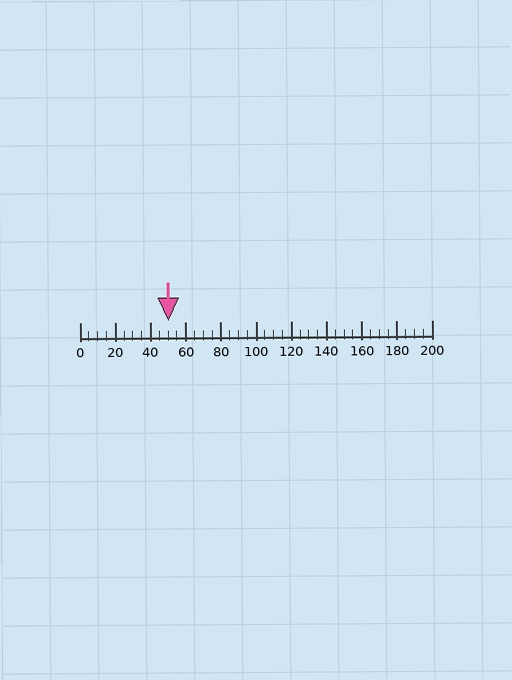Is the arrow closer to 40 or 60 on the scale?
The arrow is closer to 60.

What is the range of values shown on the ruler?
The ruler shows values from 0 to 200.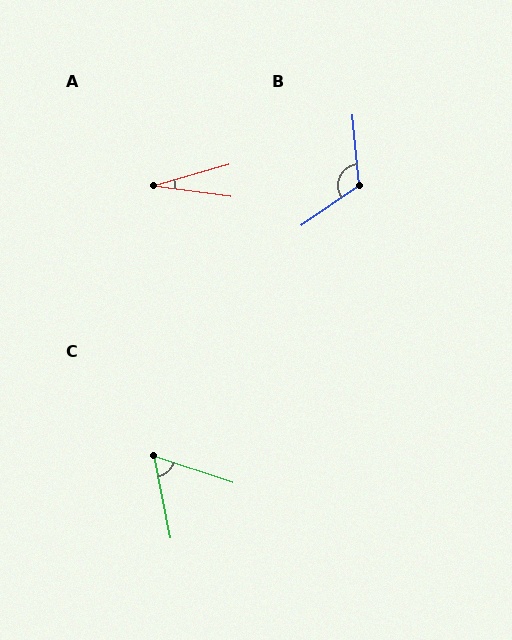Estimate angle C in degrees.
Approximately 61 degrees.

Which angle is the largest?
B, at approximately 119 degrees.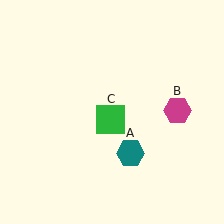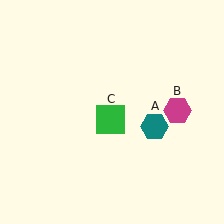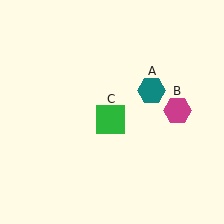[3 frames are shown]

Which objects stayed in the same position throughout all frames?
Magenta hexagon (object B) and green square (object C) remained stationary.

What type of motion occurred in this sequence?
The teal hexagon (object A) rotated counterclockwise around the center of the scene.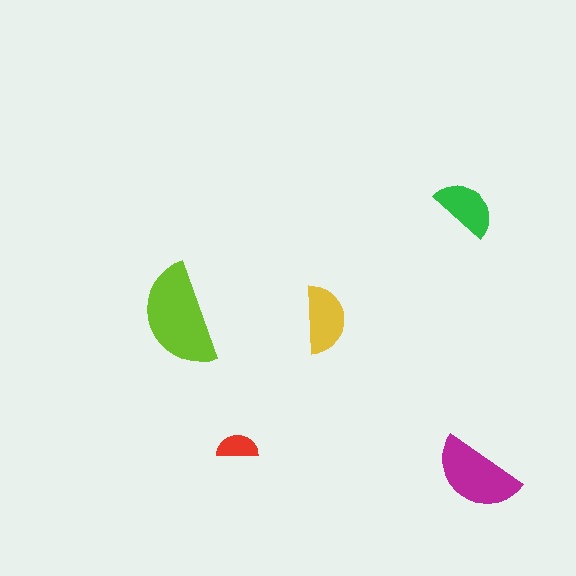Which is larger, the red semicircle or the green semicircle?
The green one.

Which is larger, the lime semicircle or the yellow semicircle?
The lime one.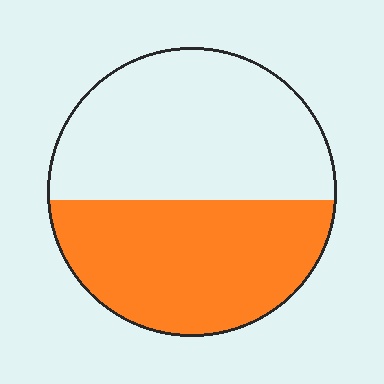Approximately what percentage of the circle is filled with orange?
Approximately 45%.